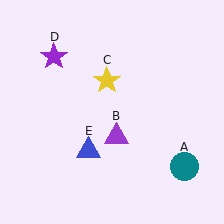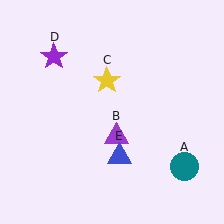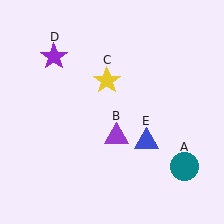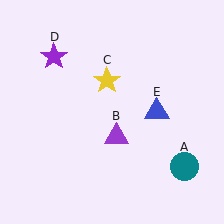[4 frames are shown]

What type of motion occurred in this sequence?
The blue triangle (object E) rotated counterclockwise around the center of the scene.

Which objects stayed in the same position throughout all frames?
Teal circle (object A) and purple triangle (object B) and yellow star (object C) and purple star (object D) remained stationary.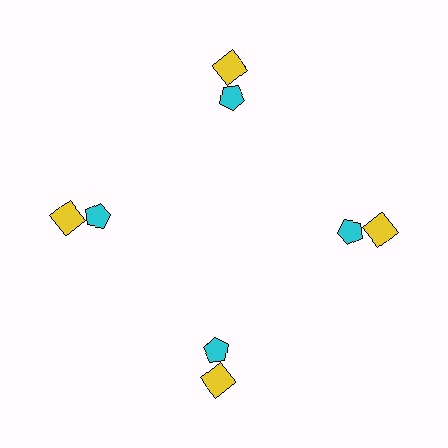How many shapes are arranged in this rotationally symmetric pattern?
There are 8 shapes, arranged in 4 groups of 2.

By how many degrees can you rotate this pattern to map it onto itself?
The pattern maps onto itself every 90 degrees of rotation.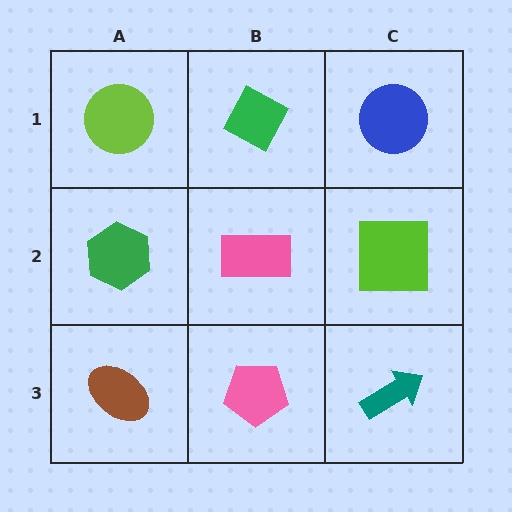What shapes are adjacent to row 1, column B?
A pink rectangle (row 2, column B), a lime circle (row 1, column A), a blue circle (row 1, column C).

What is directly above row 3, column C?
A lime square.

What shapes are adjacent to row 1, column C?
A lime square (row 2, column C), a green diamond (row 1, column B).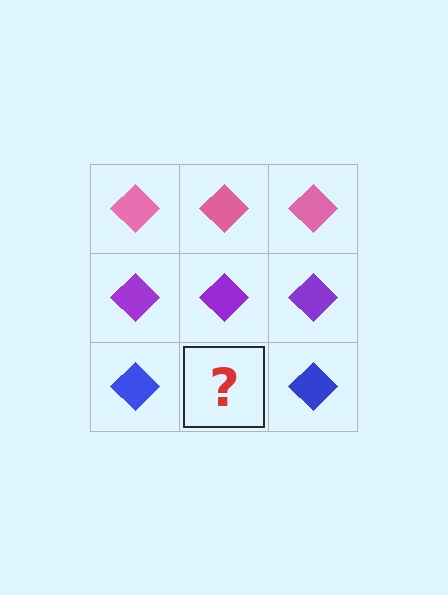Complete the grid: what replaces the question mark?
The question mark should be replaced with a blue diamond.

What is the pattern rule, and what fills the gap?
The rule is that each row has a consistent color. The gap should be filled with a blue diamond.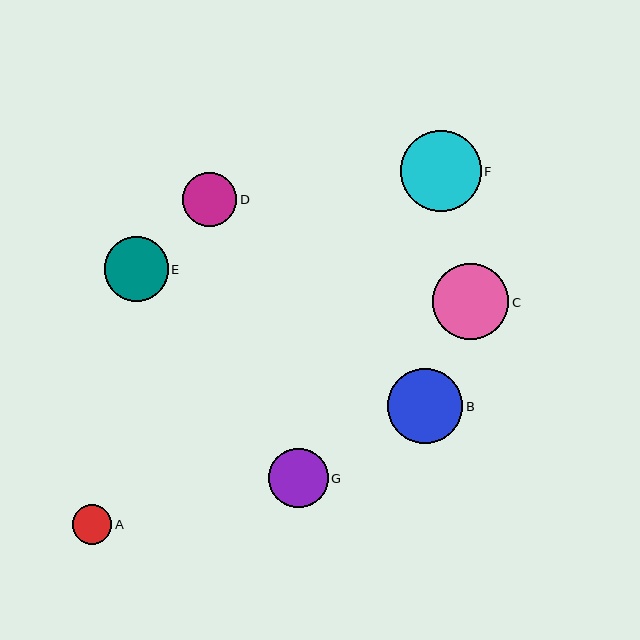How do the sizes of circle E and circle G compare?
Circle E and circle G are approximately the same size.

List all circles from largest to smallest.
From largest to smallest: F, C, B, E, G, D, A.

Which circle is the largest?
Circle F is the largest with a size of approximately 81 pixels.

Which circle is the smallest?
Circle A is the smallest with a size of approximately 40 pixels.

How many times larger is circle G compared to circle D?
Circle G is approximately 1.1 times the size of circle D.